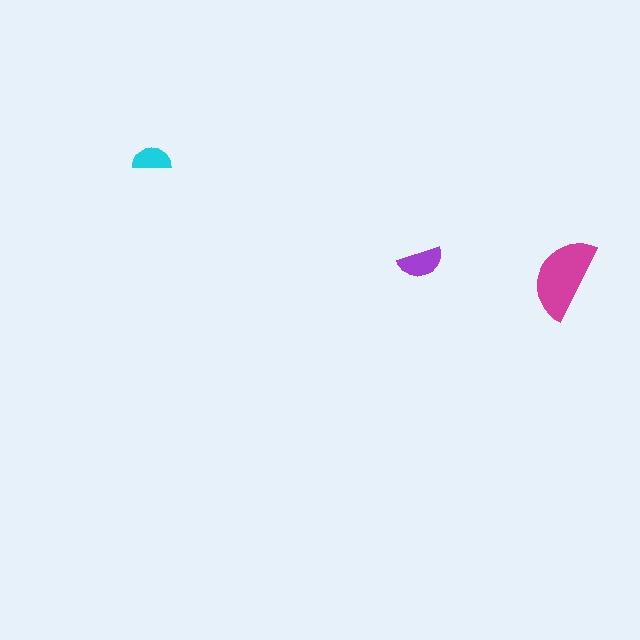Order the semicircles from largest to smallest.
the magenta one, the purple one, the cyan one.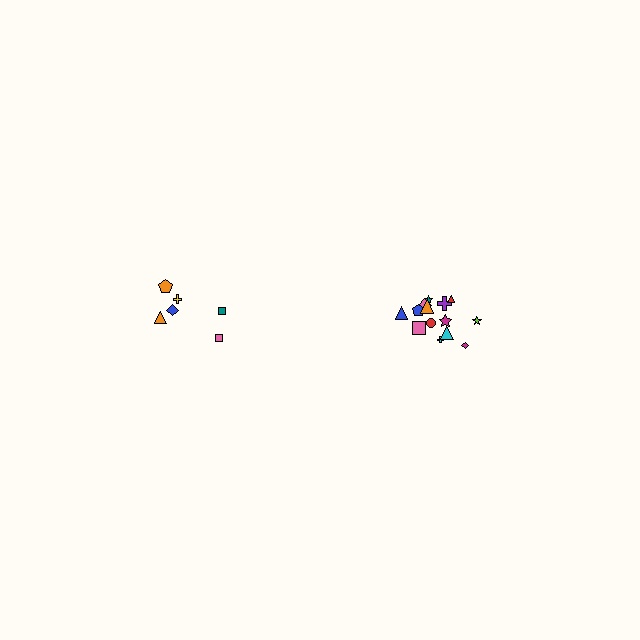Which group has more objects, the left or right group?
The right group.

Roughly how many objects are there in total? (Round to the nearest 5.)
Roughly 20 objects in total.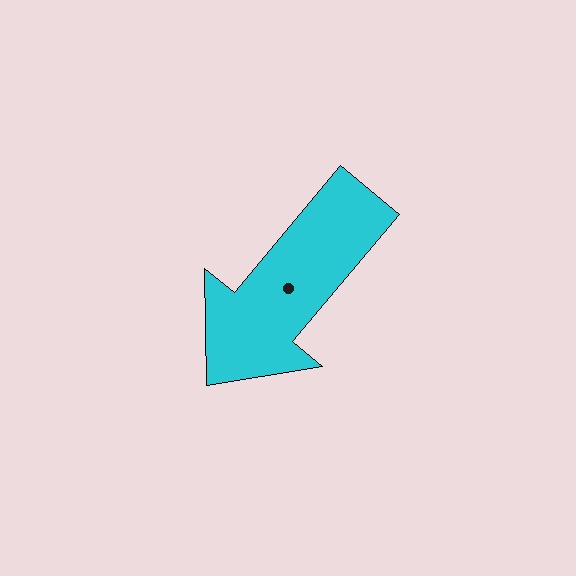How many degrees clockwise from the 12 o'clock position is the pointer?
Approximately 220 degrees.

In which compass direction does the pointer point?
Southwest.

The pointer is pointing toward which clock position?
Roughly 7 o'clock.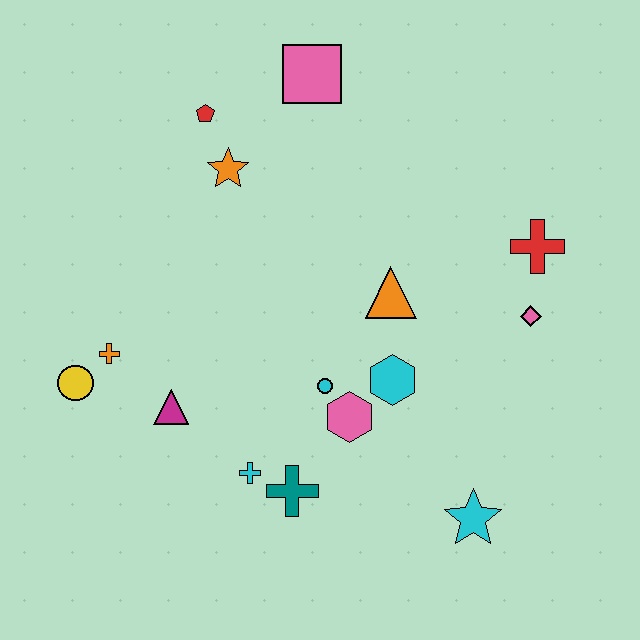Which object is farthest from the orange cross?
The red cross is farthest from the orange cross.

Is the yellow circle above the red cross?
No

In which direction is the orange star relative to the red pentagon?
The orange star is below the red pentagon.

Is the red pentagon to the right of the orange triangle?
No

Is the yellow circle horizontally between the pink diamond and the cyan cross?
No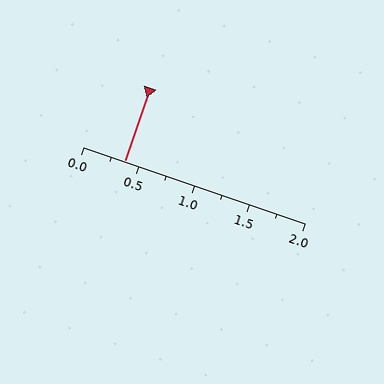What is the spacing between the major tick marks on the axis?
The major ticks are spaced 0.5 apart.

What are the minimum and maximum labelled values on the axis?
The axis runs from 0.0 to 2.0.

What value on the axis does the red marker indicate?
The marker indicates approximately 0.38.